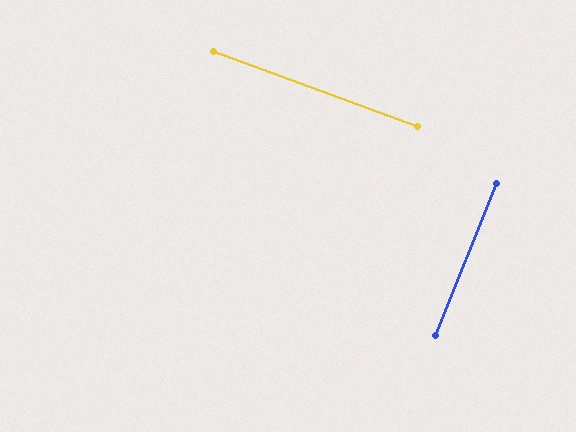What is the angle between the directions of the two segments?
Approximately 88 degrees.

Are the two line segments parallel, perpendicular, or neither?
Perpendicular — they meet at approximately 88°.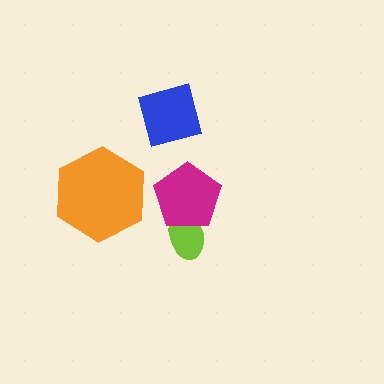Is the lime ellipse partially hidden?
Yes, it is partially covered by another shape.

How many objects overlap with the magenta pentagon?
1 object overlaps with the magenta pentagon.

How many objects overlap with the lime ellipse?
1 object overlaps with the lime ellipse.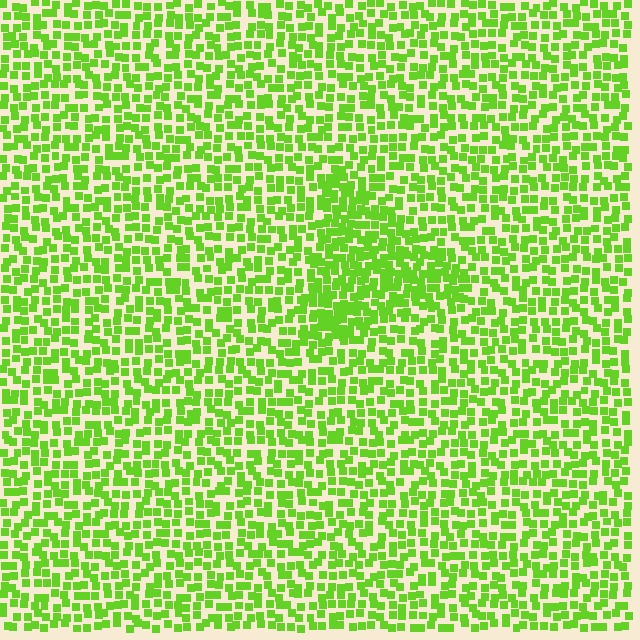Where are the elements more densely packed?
The elements are more densely packed inside the triangle boundary.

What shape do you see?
I see a triangle.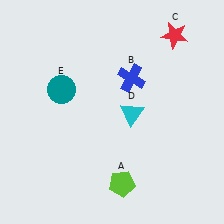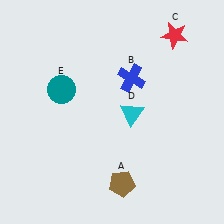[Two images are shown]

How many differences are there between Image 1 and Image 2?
There is 1 difference between the two images.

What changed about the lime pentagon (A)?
In Image 1, A is lime. In Image 2, it changed to brown.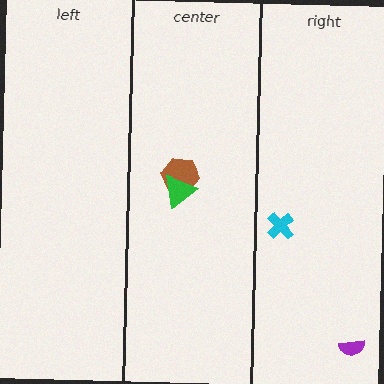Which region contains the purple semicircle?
The right region.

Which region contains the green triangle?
The center region.